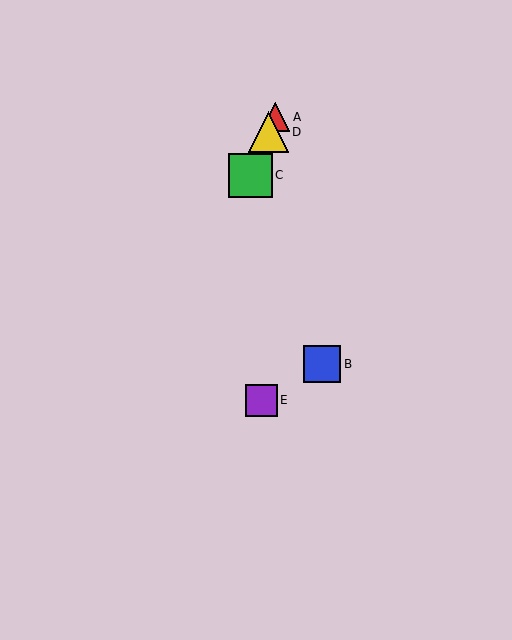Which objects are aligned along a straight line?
Objects A, C, D are aligned along a straight line.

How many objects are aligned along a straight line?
3 objects (A, C, D) are aligned along a straight line.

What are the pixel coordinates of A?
Object A is at (275, 117).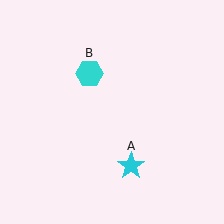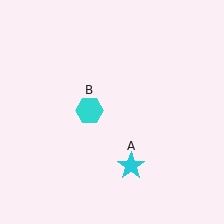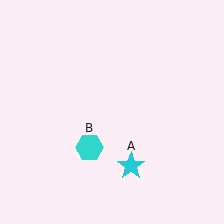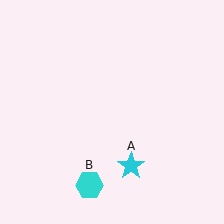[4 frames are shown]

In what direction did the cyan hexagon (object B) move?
The cyan hexagon (object B) moved down.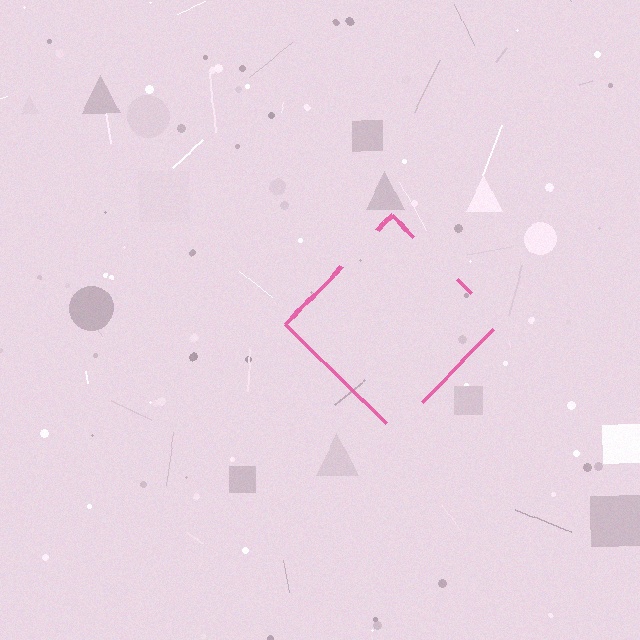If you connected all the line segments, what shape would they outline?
They would outline a diamond.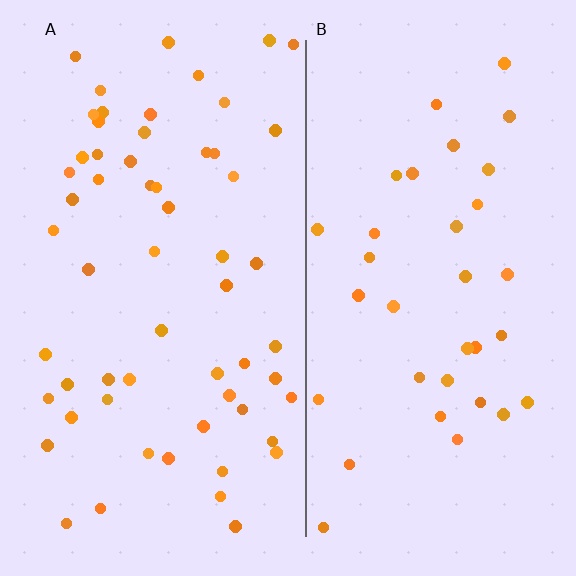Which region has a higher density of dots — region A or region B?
A (the left).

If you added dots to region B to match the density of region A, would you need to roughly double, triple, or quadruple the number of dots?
Approximately double.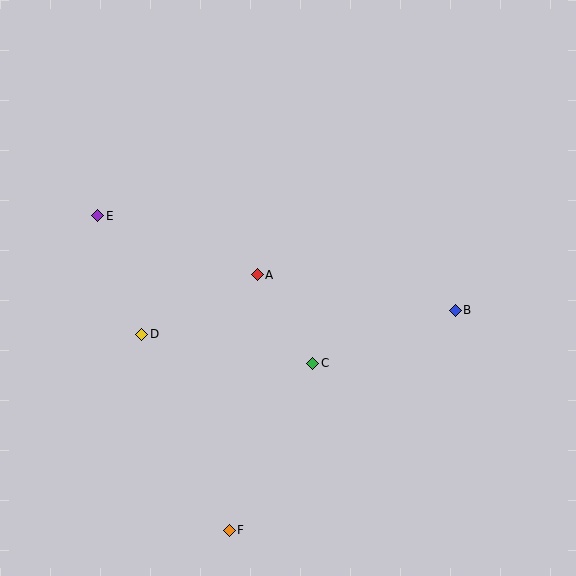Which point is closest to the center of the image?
Point A at (257, 275) is closest to the center.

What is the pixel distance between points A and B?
The distance between A and B is 201 pixels.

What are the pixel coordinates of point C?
Point C is at (313, 363).